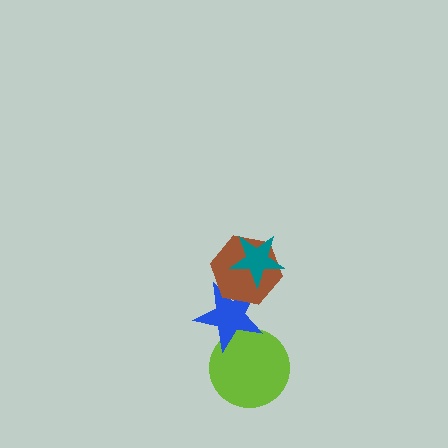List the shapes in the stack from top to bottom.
From top to bottom: the teal star, the brown hexagon, the blue star, the lime circle.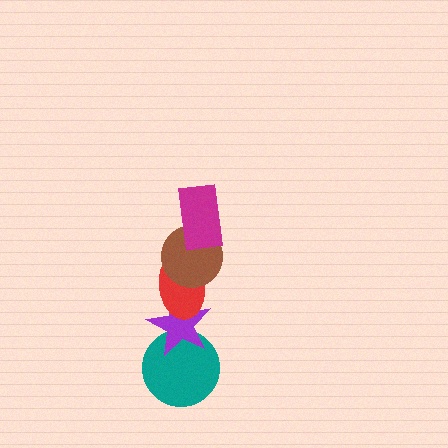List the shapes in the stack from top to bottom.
From top to bottom: the magenta rectangle, the brown circle, the red ellipse, the purple star, the teal circle.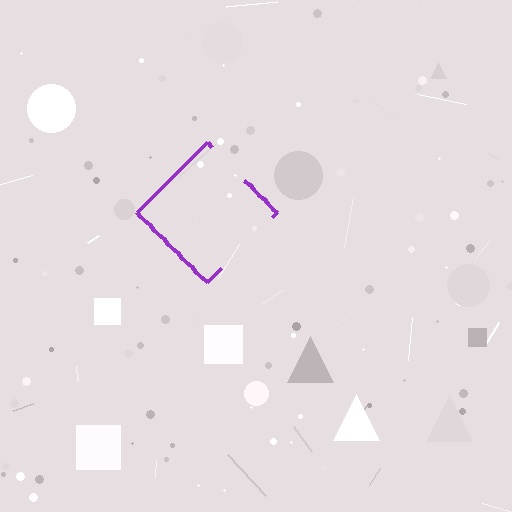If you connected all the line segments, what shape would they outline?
They would outline a diamond.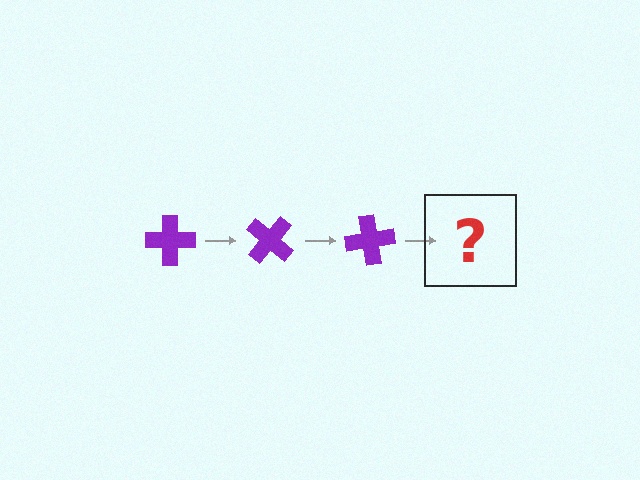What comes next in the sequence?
The next element should be a purple cross rotated 120 degrees.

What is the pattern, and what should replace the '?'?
The pattern is that the cross rotates 40 degrees each step. The '?' should be a purple cross rotated 120 degrees.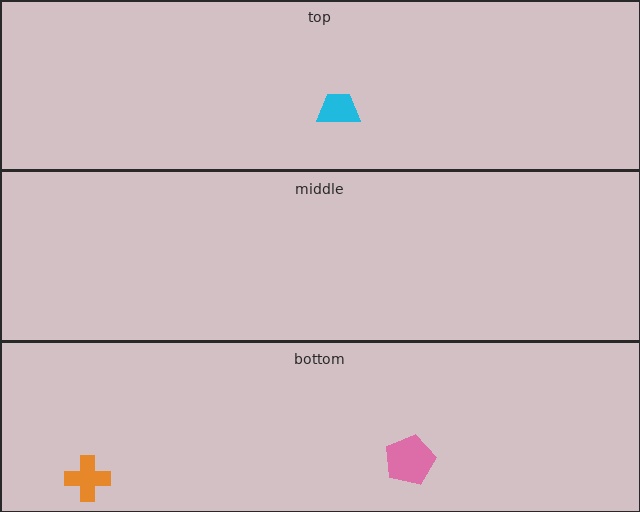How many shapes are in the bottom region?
2.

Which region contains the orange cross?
The bottom region.